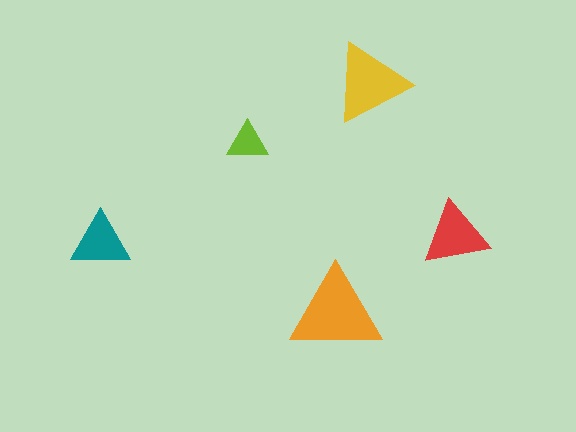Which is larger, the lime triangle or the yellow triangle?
The yellow one.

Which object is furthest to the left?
The teal triangle is leftmost.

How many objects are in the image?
There are 5 objects in the image.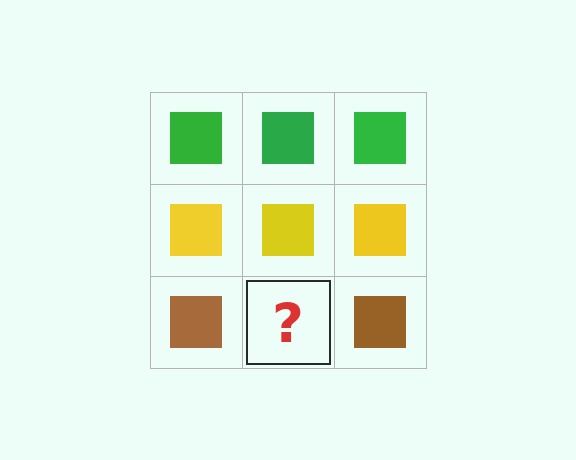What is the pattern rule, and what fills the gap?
The rule is that each row has a consistent color. The gap should be filled with a brown square.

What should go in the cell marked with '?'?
The missing cell should contain a brown square.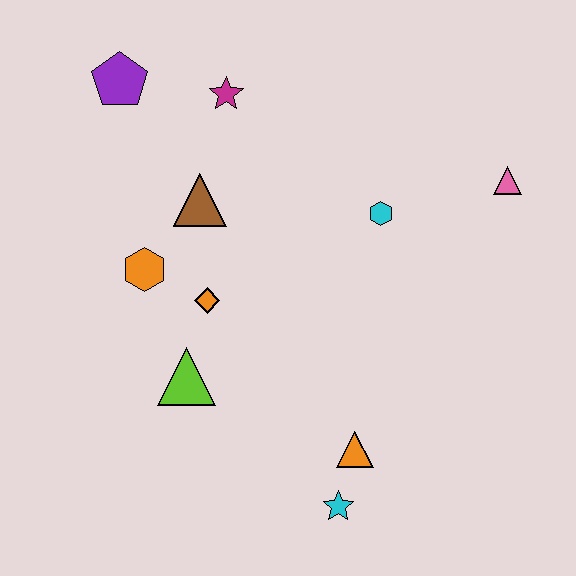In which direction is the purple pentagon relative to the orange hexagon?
The purple pentagon is above the orange hexagon.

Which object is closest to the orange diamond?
The orange hexagon is closest to the orange diamond.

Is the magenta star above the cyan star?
Yes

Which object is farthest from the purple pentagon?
The cyan star is farthest from the purple pentagon.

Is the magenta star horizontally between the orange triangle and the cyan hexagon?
No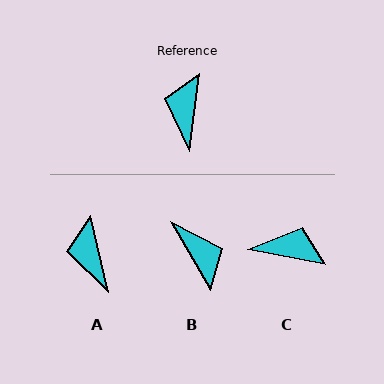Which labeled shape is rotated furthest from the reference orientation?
B, about 143 degrees away.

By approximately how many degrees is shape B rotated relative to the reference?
Approximately 143 degrees clockwise.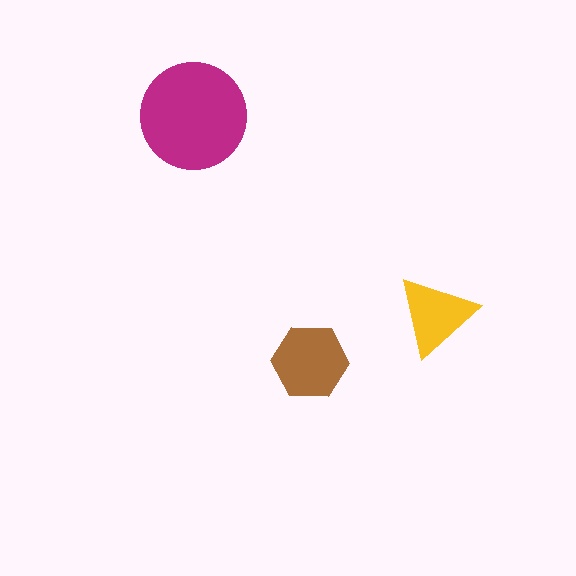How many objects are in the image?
There are 3 objects in the image.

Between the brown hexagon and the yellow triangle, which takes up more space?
The brown hexagon.